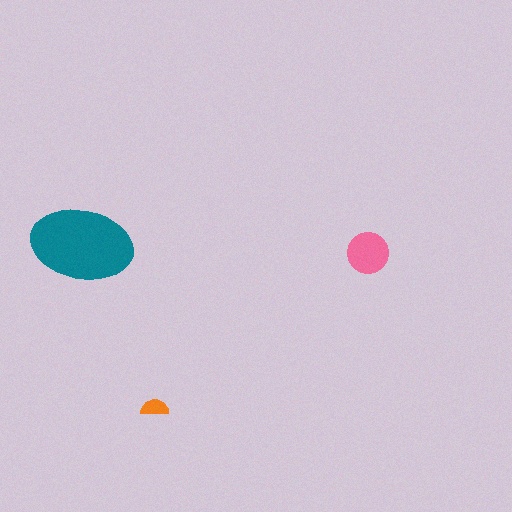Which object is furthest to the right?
The pink circle is rightmost.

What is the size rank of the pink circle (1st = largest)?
2nd.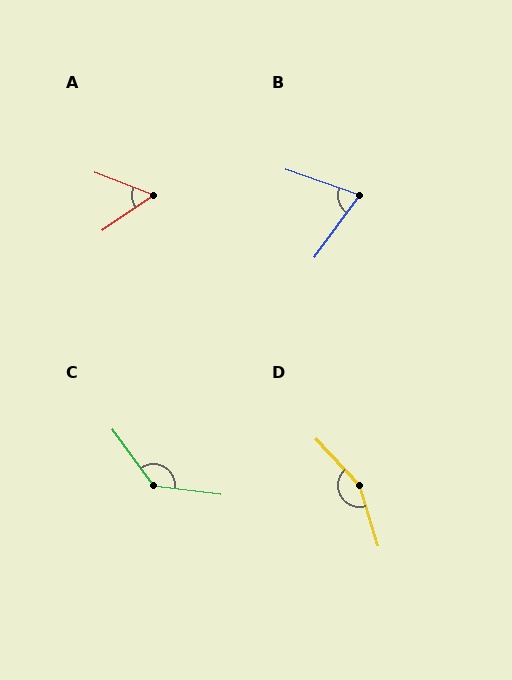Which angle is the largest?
D, at approximately 154 degrees.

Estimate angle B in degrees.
Approximately 73 degrees.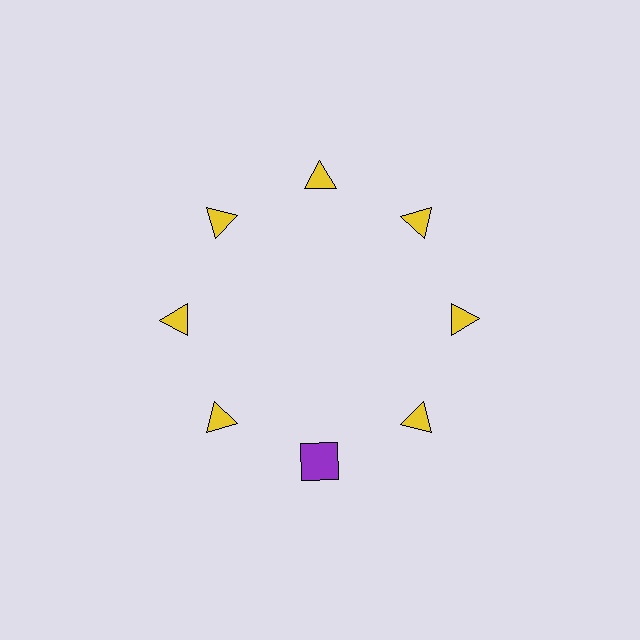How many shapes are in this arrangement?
There are 8 shapes arranged in a ring pattern.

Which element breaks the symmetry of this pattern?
The purple square at roughly the 6 o'clock position breaks the symmetry. All other shapes are yellow triangles.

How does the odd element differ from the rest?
It differs in both color (purple instead of yellow) and shape (square instead of triangle).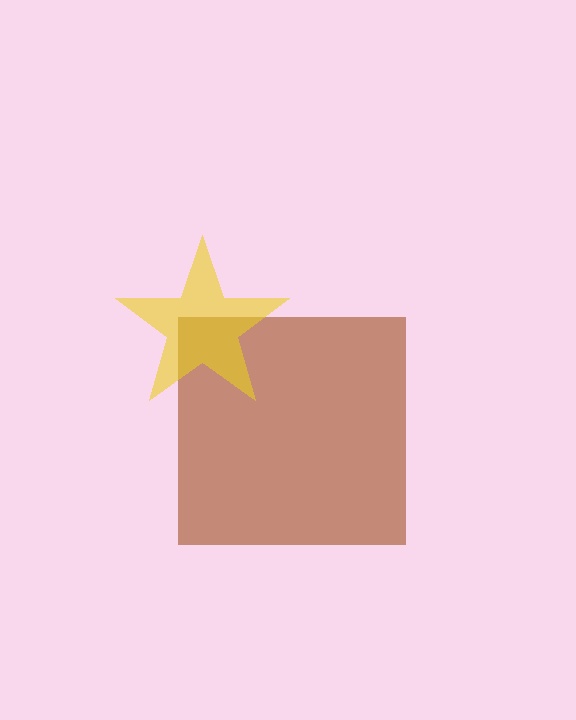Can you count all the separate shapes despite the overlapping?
Yes, there are 2 separate shapes.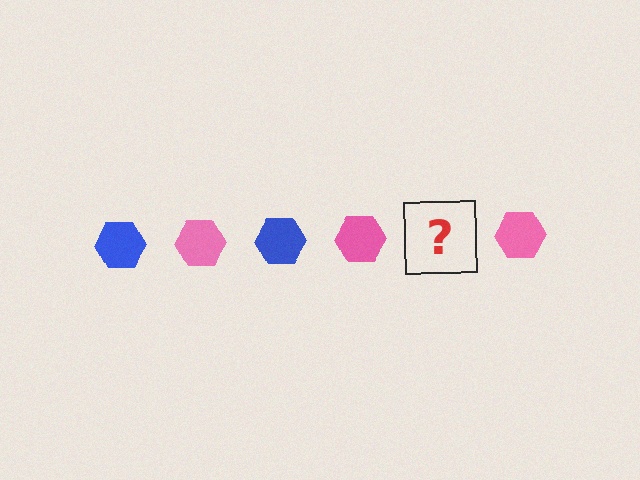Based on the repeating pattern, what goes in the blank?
The blank should be a blue hexagon.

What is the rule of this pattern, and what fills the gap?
The rule is that the pattern cycles through blue, pink hexagons. The gap should be filled with a blue hexagon.